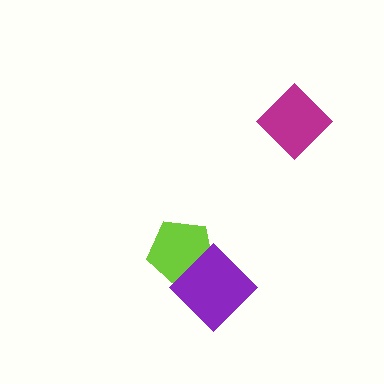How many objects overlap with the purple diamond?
1 object overlaps with the purple diamond.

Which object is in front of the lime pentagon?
The purple diamond is in front of the lime pentagon.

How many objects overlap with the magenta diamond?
0 objects overlap with the magenta diamond.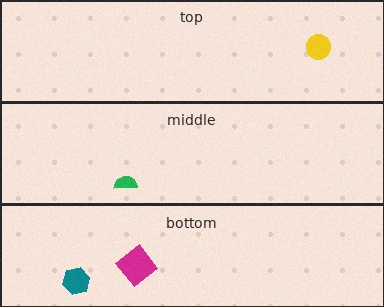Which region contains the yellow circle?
The top region.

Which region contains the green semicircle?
The middle region.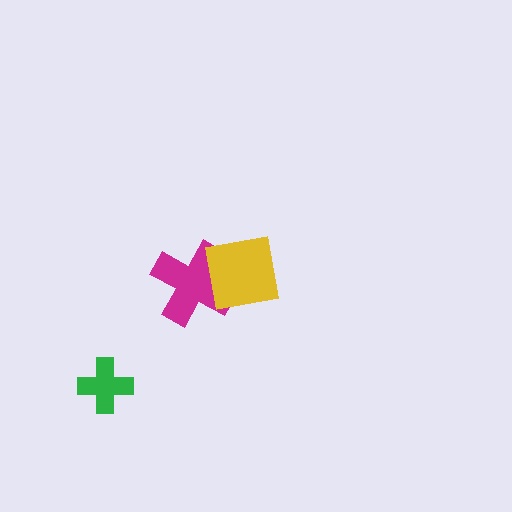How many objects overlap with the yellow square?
1 object overlaps with the yellow square.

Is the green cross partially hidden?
No, no other shape covers it.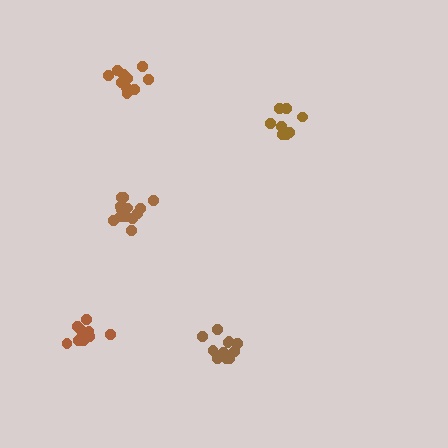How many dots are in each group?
Group 1: 11 dots, Group 2: 14 dots, Group 3: 11 dots, Group 4: 8 dots, Group 5: 10 dots (54 total).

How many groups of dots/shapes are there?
There are 5 groups.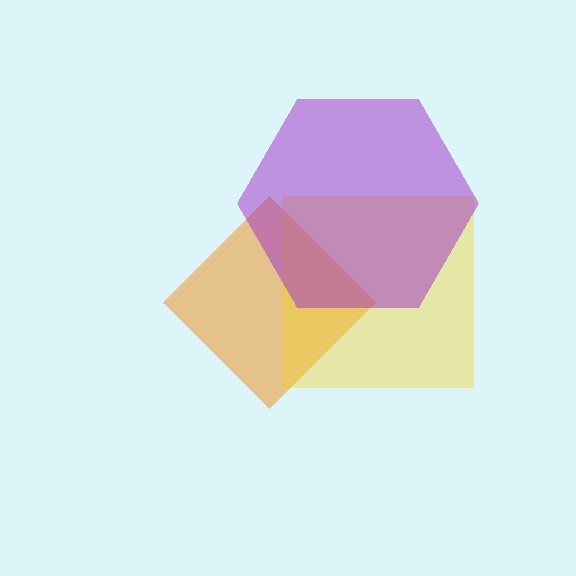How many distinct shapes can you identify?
There are 3 distinct shapes: an orange diamond, a yellow square, a purple hexagon.